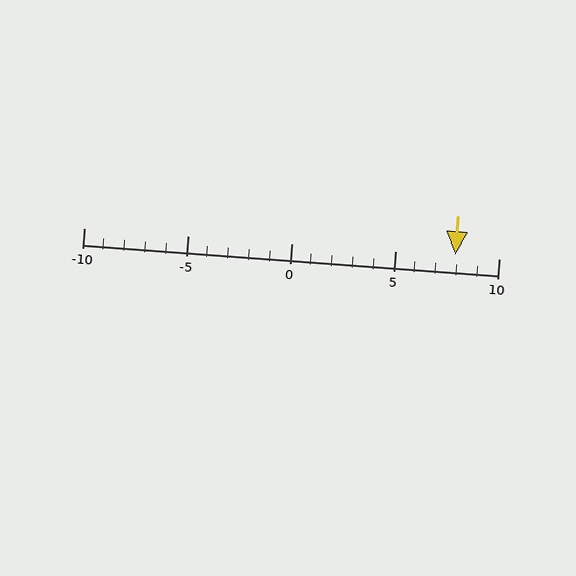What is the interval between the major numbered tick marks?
The major tick marks are spaced 5 units apart.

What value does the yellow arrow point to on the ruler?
The yellow arrow points to approximately 8.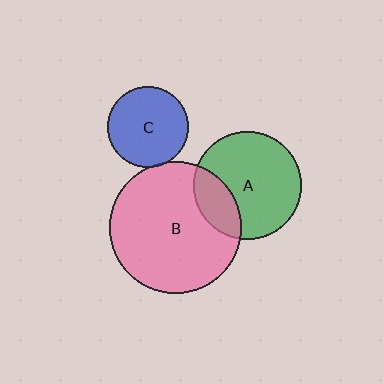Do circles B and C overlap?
Yes.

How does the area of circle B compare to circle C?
Approximately 2.6 times.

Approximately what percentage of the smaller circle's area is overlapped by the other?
Approximately 5%.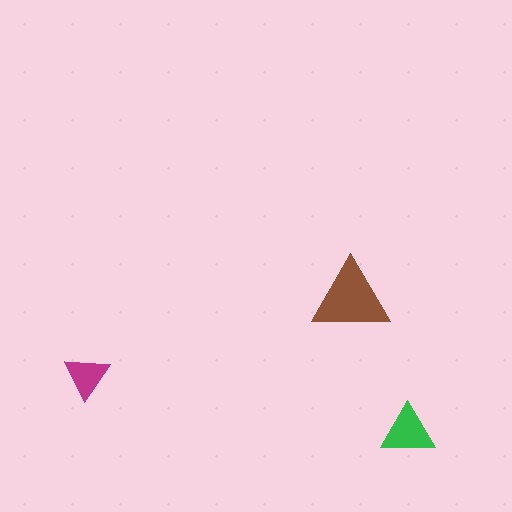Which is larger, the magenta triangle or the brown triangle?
The brown one.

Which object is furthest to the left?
The magenta triangle is leftmost.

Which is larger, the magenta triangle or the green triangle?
The green one.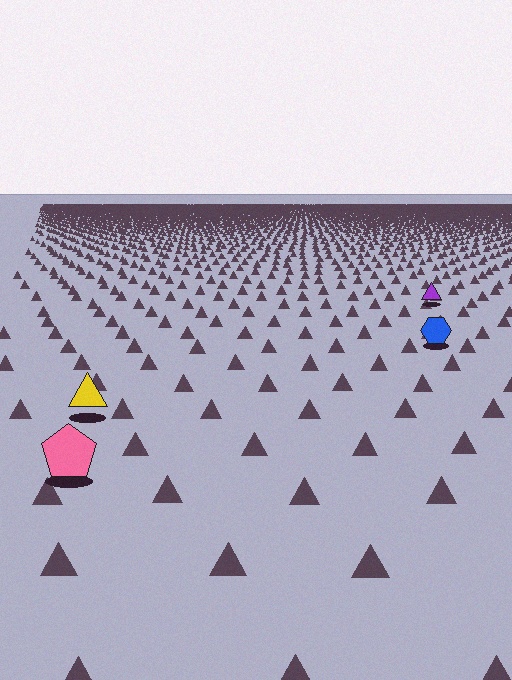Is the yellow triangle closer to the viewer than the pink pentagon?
No. The pink pentagon is closer — you can tell from the texture gradient: the ground texture is coarser near it.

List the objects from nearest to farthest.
From nearest to farthest: the pink pentagon, the yellow triangle, the blue hexagon, the purple triangle.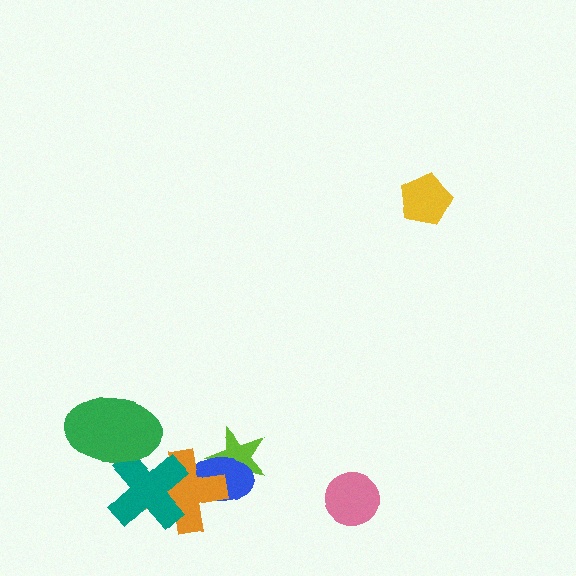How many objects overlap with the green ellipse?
1 object overlaps with the green ellipse.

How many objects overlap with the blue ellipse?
2 objects overlap with the blue ellipse.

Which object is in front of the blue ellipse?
The orange cross is in front of the blue ellipse.